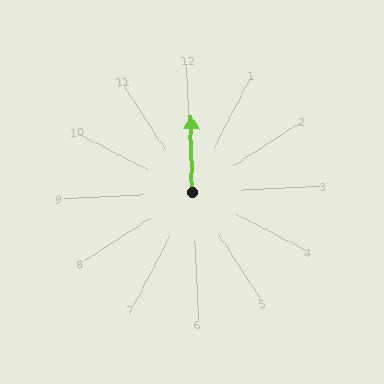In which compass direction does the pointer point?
North.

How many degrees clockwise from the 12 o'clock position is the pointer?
Approximately 2 degrees.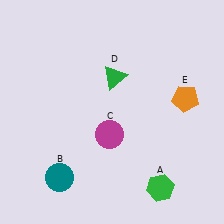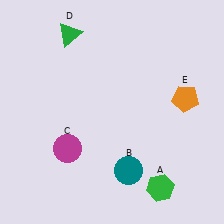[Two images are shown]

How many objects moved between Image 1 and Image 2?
3 objects moved between the two images.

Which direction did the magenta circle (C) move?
The magenta circle (C) moved left.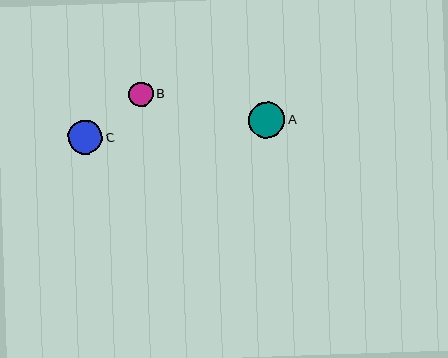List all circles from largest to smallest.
From largest to smallest: A, C, B.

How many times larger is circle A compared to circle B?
Circle A is approximately 1.5 times the size of circle B.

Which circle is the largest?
Circle A is the largest with a size of approximately 36 pixels.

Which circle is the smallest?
Circle B is the smallest with a size of approximately 24 pixels.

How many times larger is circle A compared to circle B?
Circle A is approximately 1.5 times the size of circle B.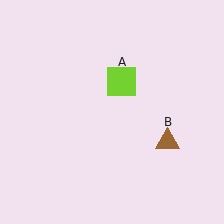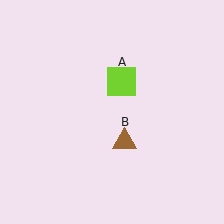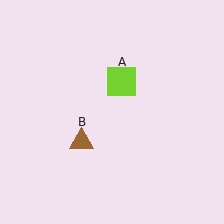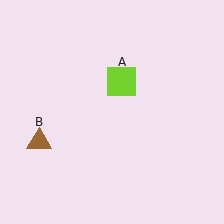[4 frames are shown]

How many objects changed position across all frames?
1 object changed position: brown triangle (object B).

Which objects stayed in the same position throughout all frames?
Lime square (object A) remained stationary.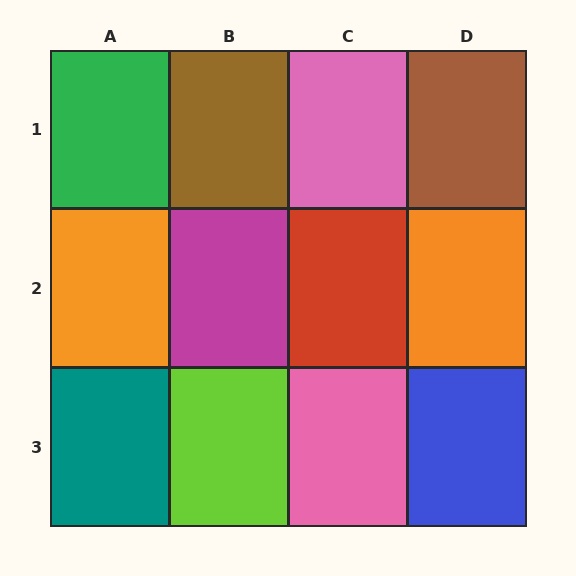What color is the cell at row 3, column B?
Lime.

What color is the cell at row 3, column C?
Pink.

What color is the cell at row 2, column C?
Red.